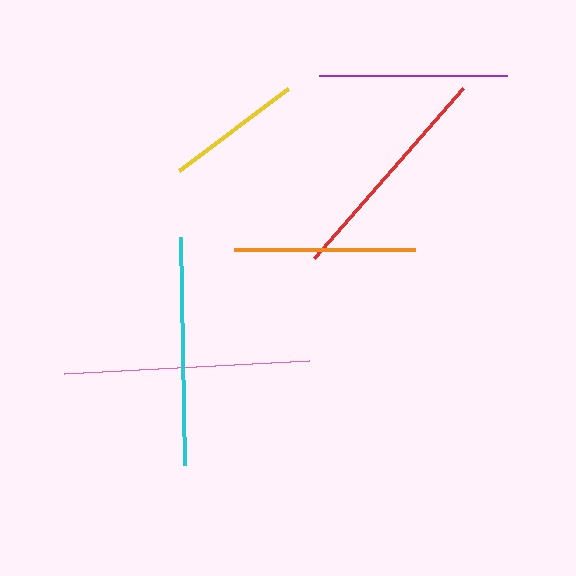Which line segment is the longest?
The pink line is the longest at approximately 245 pixels.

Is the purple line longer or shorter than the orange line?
The purple line is longer than the orange line.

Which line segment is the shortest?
The yellow line is the shortest at approximately 136 pixels.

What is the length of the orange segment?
The orange segment is approximately 181 pixels long.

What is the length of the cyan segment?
The cyan segment is approximately 228 pixels long.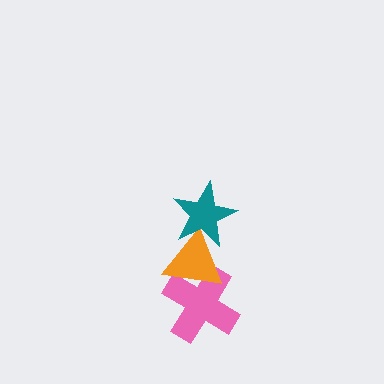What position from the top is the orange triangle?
The orange triangle is 2nd from the top.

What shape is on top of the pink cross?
The orange triangle is on top of the pink cross.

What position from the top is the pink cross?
The pink cross is 3rd from the top.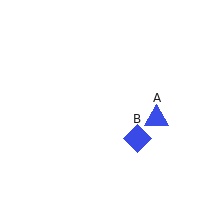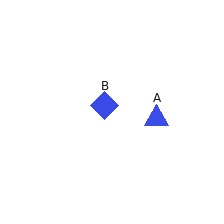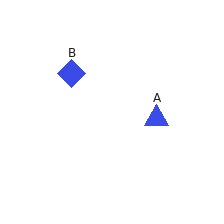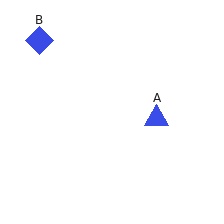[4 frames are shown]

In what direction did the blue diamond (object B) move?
The blue diamond (object B) moved up and to the left.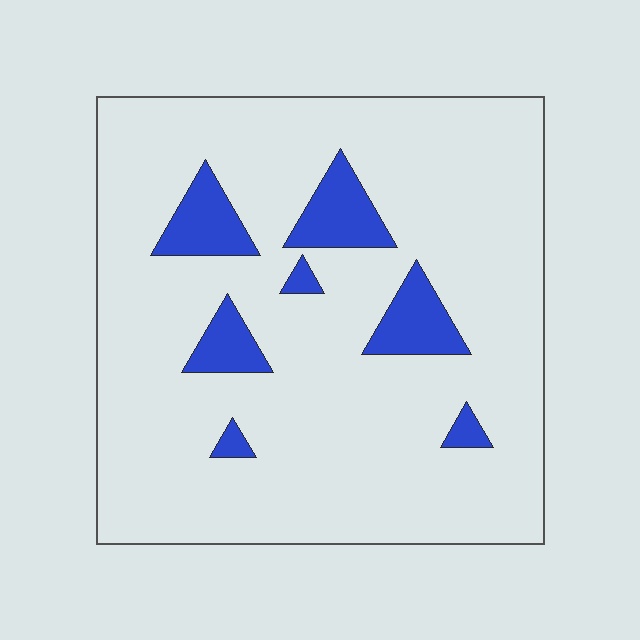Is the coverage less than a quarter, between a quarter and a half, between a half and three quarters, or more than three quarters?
Less than a quarter.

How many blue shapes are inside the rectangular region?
7.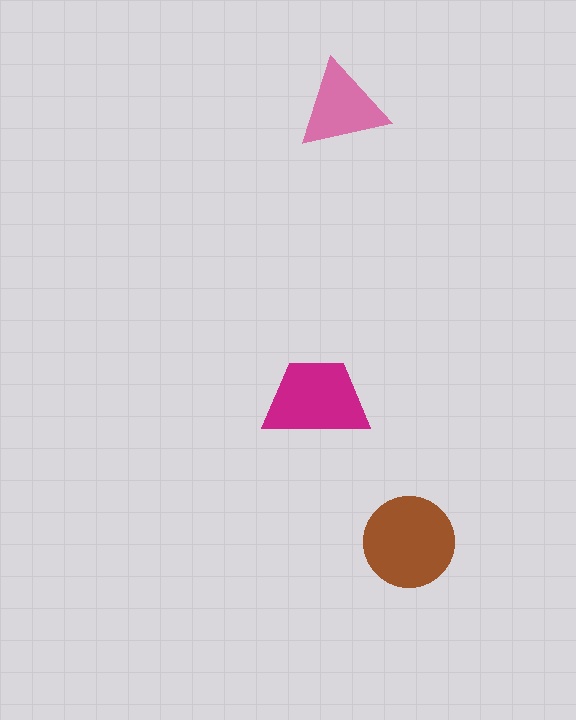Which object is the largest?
The brown circle.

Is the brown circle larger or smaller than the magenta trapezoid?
Larger.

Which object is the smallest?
The pink triangle.